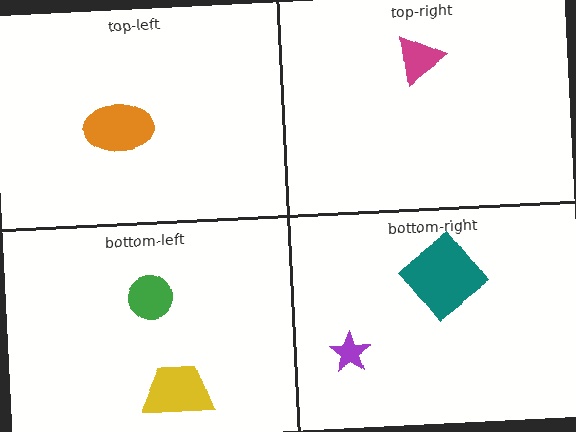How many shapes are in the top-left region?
1.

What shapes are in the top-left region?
The orange ellipse.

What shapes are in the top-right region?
The magenta triangle.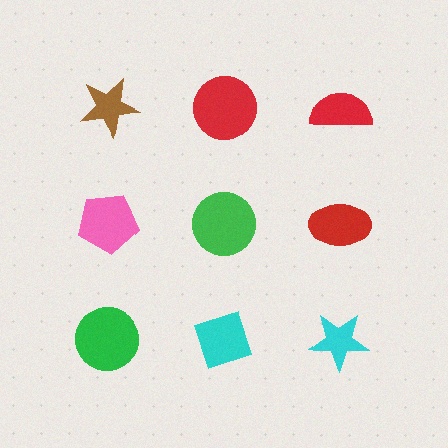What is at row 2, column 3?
A red ellipse.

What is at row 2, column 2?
A green circle.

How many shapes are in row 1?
3 shapes.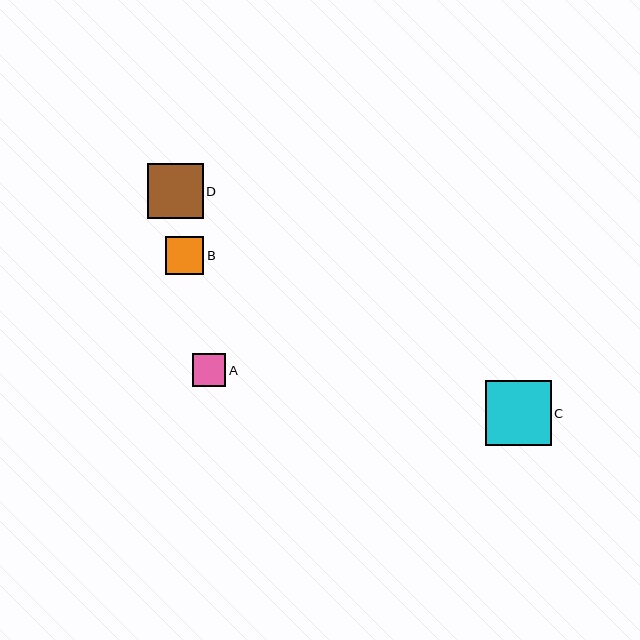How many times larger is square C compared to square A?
Square C is approximately 2.0 times the size of square A.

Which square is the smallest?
Square A is the smallest with a size of approximately 33 pixels.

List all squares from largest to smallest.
From largest to smallest: C, D, B, A.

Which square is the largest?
Square C is the largest with a size of approximately 66 pixels.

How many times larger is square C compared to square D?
Square C is approximately 1.2 times the size of square D.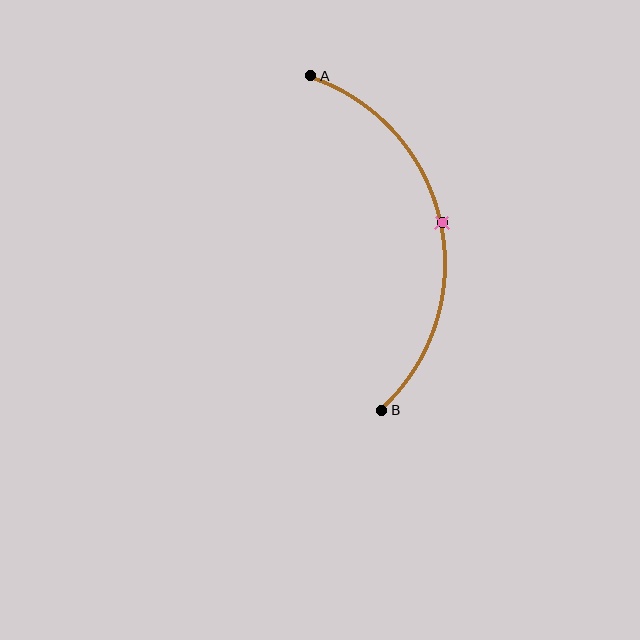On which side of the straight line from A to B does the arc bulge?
The arc bulges to the right of the straight line connecting A and B.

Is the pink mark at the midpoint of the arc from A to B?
Yes. The pink mark lies on the arc at equal arc-length from both A and B — it is the arc midpoint.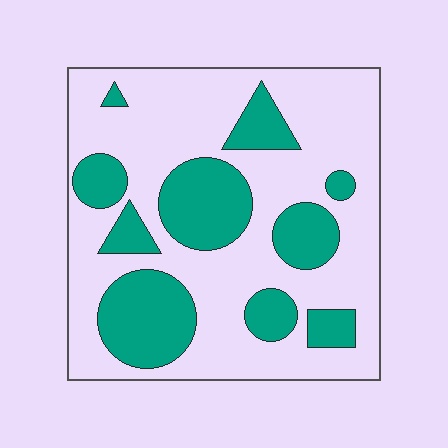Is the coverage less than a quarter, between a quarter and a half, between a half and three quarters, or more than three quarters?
Between a quarter and a half.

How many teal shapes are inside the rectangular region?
10.